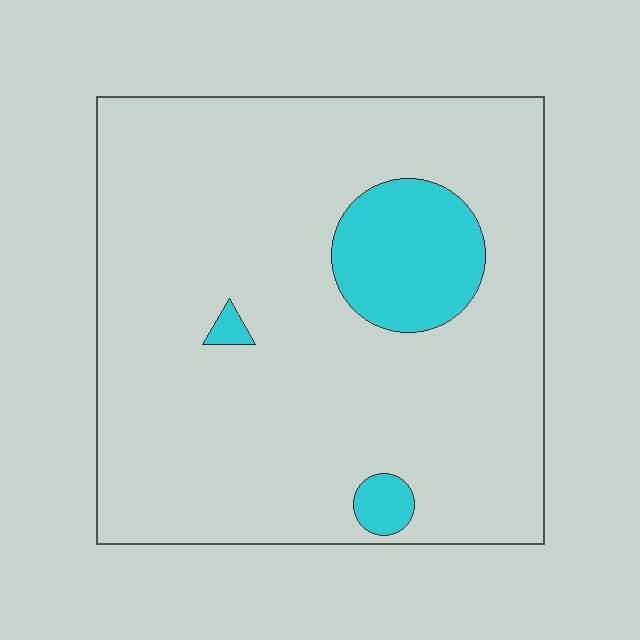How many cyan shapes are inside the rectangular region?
3.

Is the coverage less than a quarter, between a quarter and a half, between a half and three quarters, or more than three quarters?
Less than a quarter.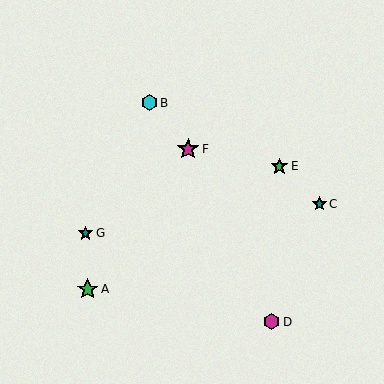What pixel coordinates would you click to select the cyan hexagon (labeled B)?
Click at (149, 103) to select the cyan hexagon B.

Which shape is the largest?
The magenta star (labeled F) is the largest.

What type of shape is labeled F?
Shape F is a magenta star.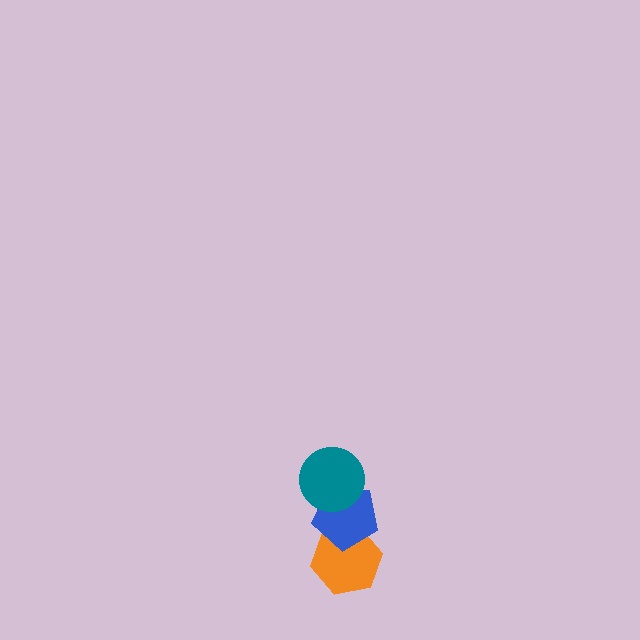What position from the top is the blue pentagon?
The blue pentagon is 2nd from the top.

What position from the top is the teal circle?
The teal circle is 1st from the top.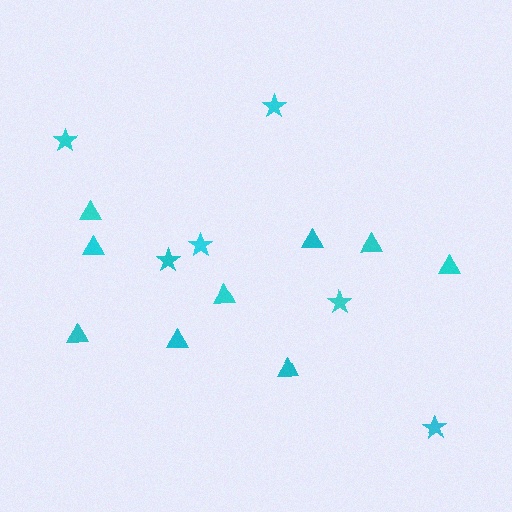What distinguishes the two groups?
There are 2 groups: one group of triangles (9) and one group of stars (6).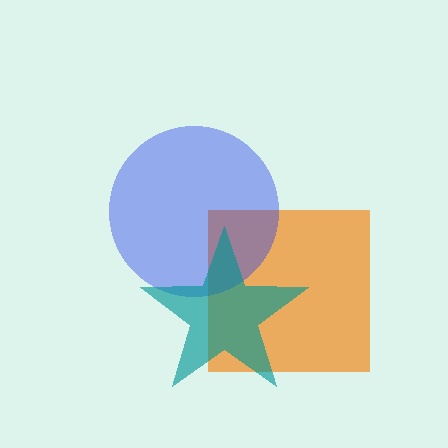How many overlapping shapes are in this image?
There are 3 overlapping shapes in the image.